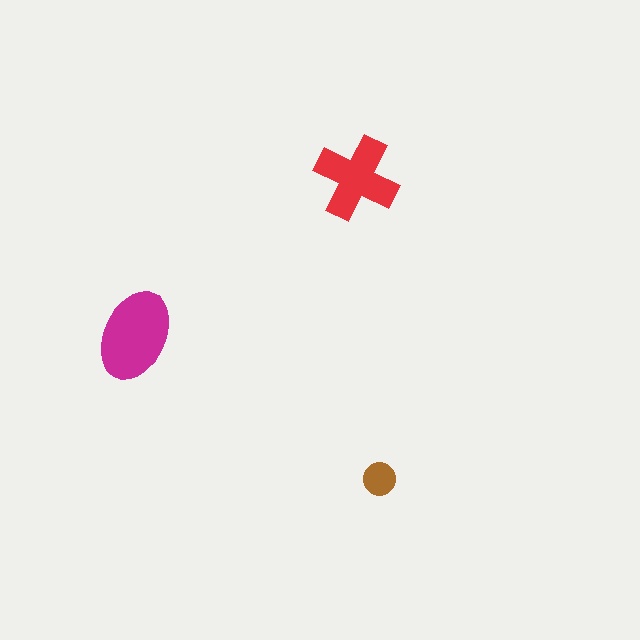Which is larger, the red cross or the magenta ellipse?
The magenta ellipse.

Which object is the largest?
The magenta ellipse.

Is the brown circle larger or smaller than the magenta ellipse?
Smaller.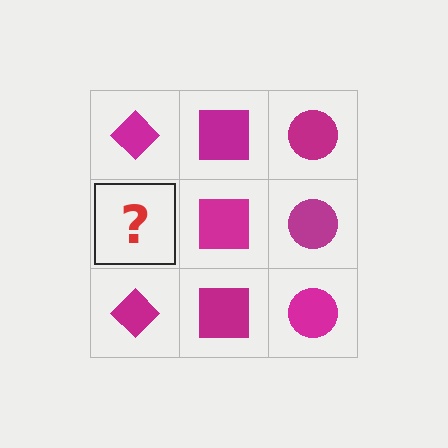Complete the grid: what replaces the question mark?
The question mark should be replaced with a magenta diamond.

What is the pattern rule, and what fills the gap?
The rule is that each column has a consistent shape. The gap should be filled with a magenta diamond.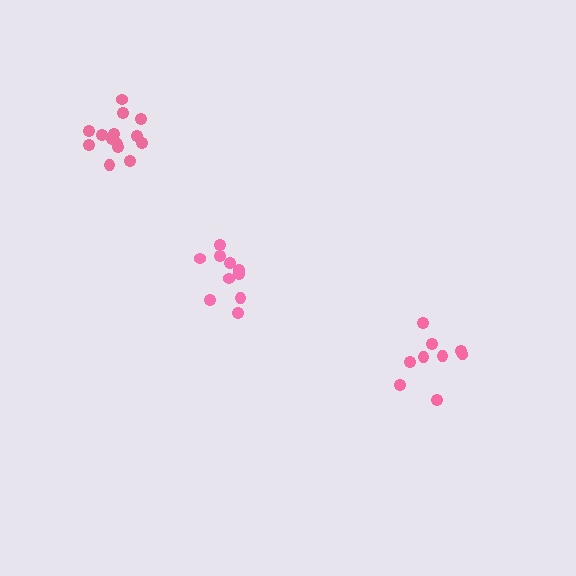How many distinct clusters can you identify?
There are 3 distinct clusters.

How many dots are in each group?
Group 1: 9 dots, Group 2: 14 dots, Group 3: 10 dots (33 total).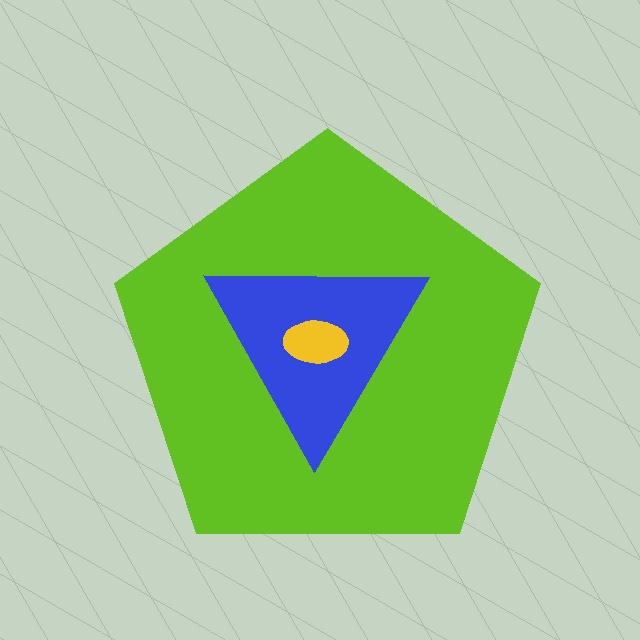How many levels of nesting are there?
3.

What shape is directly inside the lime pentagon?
The blue triangle.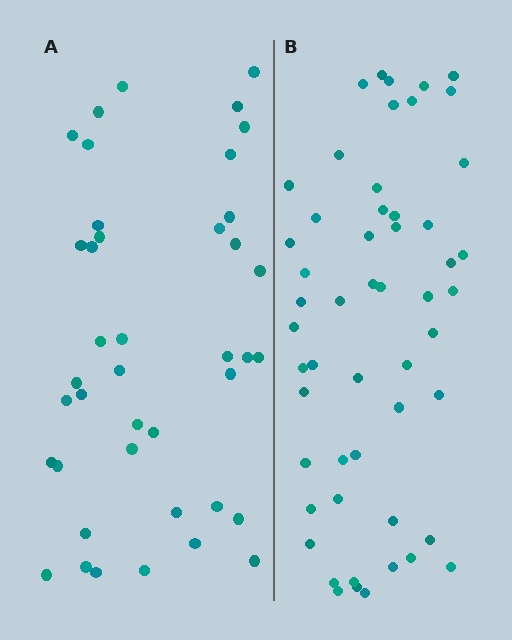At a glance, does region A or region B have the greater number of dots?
Region B (the right region) has more dots.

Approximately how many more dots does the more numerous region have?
Region B has roughly 12 or so more dots than region A.